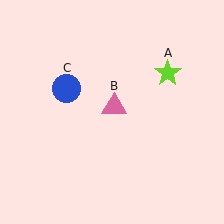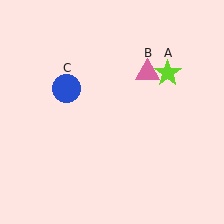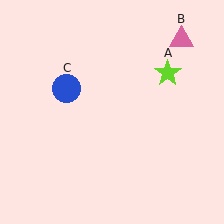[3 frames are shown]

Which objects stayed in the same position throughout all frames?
Lime star (object A) and blue circle (object C) remained stationary.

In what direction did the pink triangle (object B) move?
The pink triangle (object B) moved up and to the right.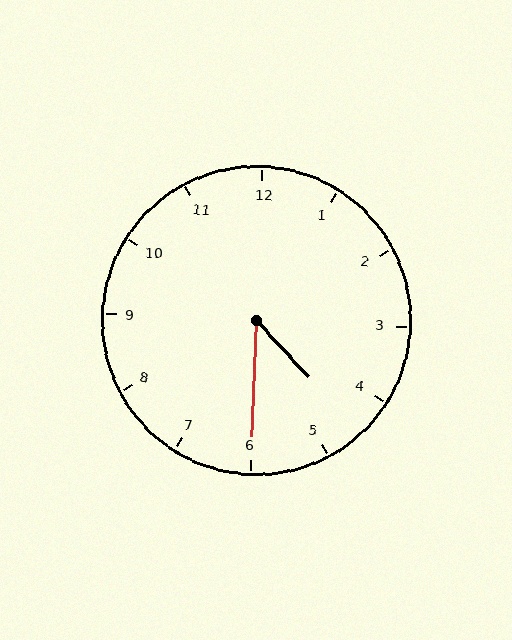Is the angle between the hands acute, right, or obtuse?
It is acute.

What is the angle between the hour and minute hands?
Approximately 45 degrees.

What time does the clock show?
4:30.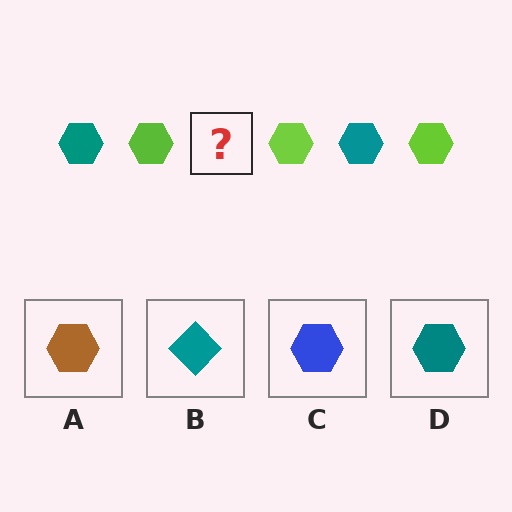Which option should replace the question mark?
Option D.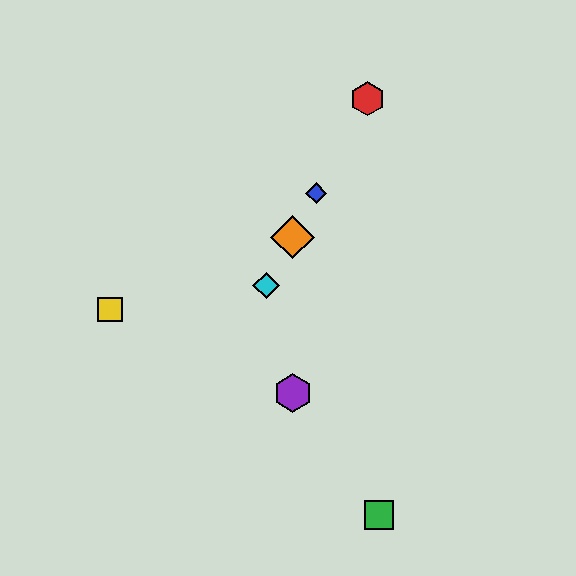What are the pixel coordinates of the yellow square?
The yellow square is at (110, 309).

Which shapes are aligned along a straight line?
The red hexagon, the blue diamond, the orange diamond, the cyan diamond are aligned along a straight line.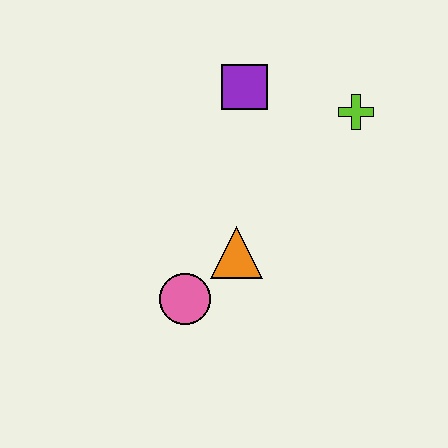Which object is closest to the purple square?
The lime cross is closest to the purple square.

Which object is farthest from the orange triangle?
The lime cross is farthest from the orange triangle.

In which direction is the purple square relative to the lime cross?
The purple square is to the left of the lime cross.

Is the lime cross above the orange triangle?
Yes